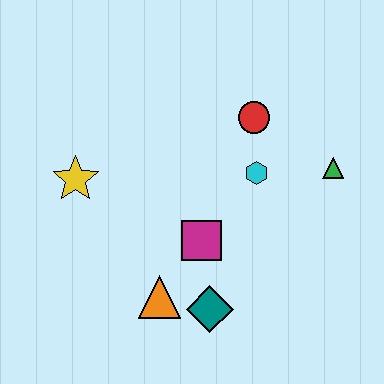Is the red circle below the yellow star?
No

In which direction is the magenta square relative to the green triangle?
The magenta square is to the left of the green triangle.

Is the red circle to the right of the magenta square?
Yes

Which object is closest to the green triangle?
The cyan hexagon is closest to the green triangle.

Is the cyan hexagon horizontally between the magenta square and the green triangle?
Yes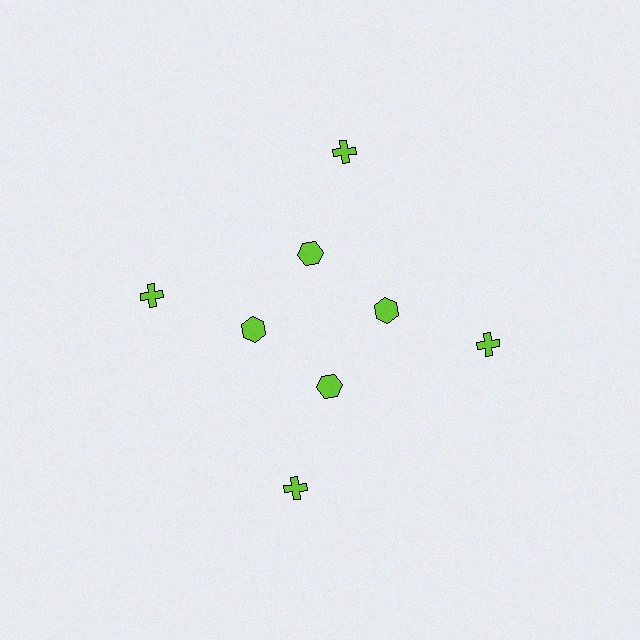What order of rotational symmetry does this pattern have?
This pattern has 4-fold rotational symmetry.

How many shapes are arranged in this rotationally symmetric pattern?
There are 8 shapes, arranged in 4 groups of 2.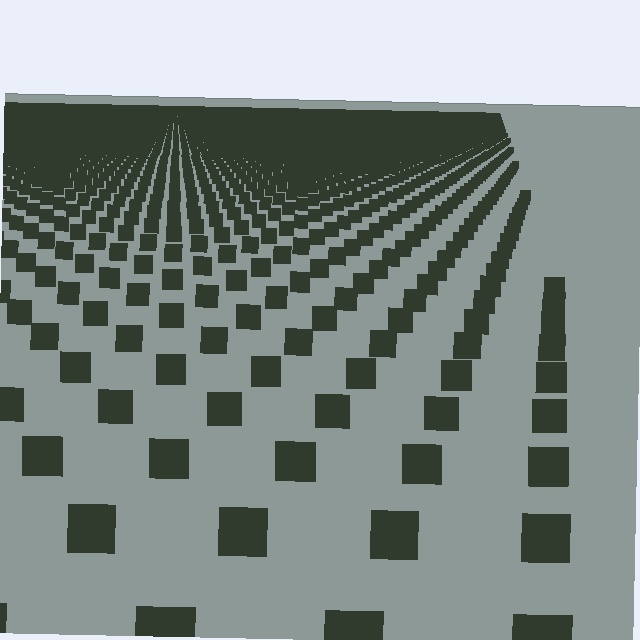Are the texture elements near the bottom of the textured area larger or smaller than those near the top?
Larger. Near the bottom, elements are closer to the viewer and appear at a bigger on-screen size.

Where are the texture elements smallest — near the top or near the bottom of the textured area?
Near the top.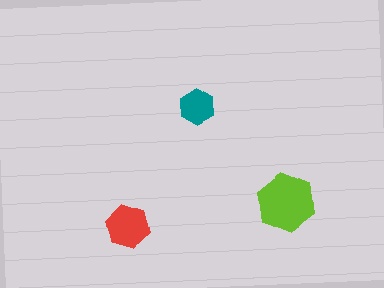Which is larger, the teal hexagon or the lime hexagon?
The lime one.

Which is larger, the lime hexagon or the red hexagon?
The lime one.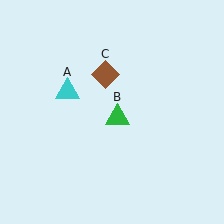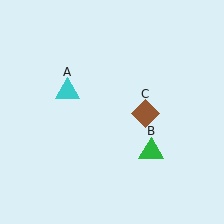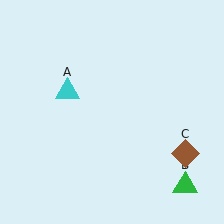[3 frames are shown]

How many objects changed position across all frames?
2 objects changed position: green triangle (object B), brown diamond (object C).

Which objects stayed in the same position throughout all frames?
Cyan triangle (object A) remained stationary.